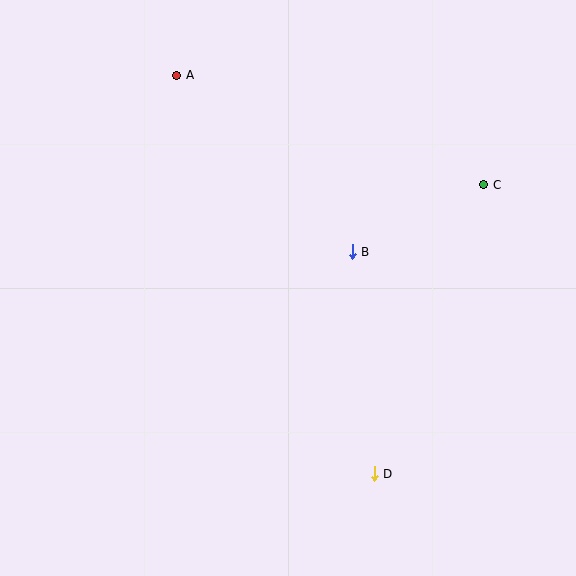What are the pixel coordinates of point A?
Point A is at (177, 75).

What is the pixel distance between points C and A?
The distance between C and A is 326 pixels.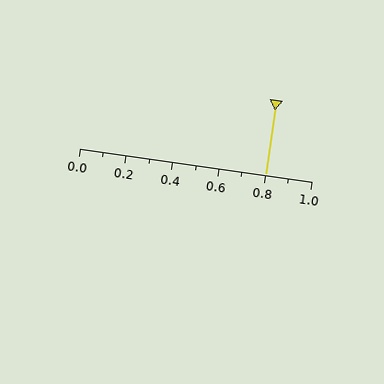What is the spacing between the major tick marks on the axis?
The major ticks are spaced 0.2 apart.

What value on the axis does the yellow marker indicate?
The marker indicates approximately 0.8.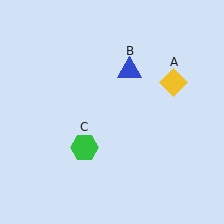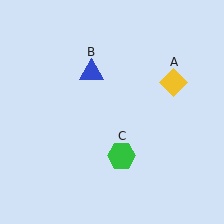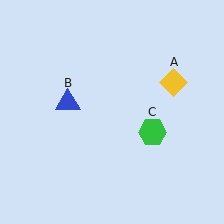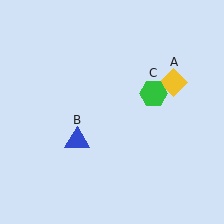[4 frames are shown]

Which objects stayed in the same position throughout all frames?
Yellow diamond (object A) remained stationary.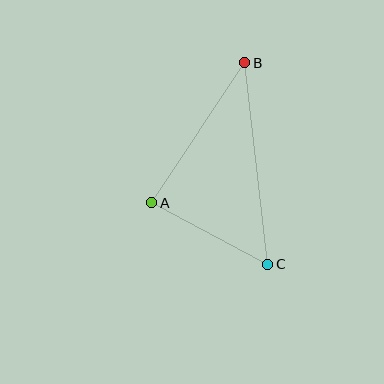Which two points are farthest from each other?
Points B and C are farthest from each other.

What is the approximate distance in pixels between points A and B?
The distance between A and B is approximately 168 pixels.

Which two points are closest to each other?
Points A and C are closest to each other.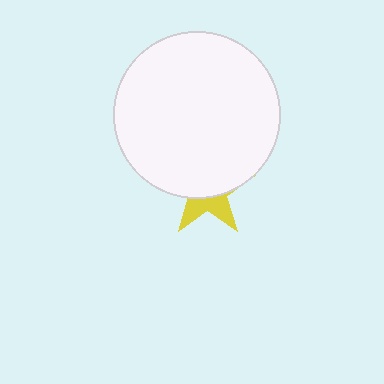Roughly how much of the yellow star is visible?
A small part of it is visible (roughly 36%).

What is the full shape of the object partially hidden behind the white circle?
The partially hidden object is a yellow star.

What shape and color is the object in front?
The object in front is a white circle.